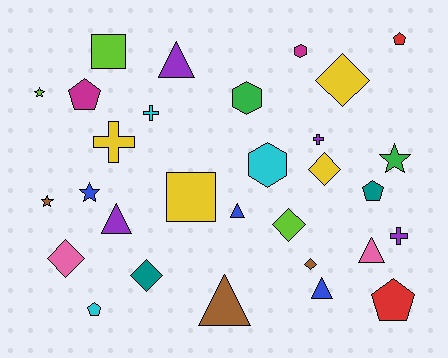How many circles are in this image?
There are no circles.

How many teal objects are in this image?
There are 2 teal objects.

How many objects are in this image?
There are 30 objects.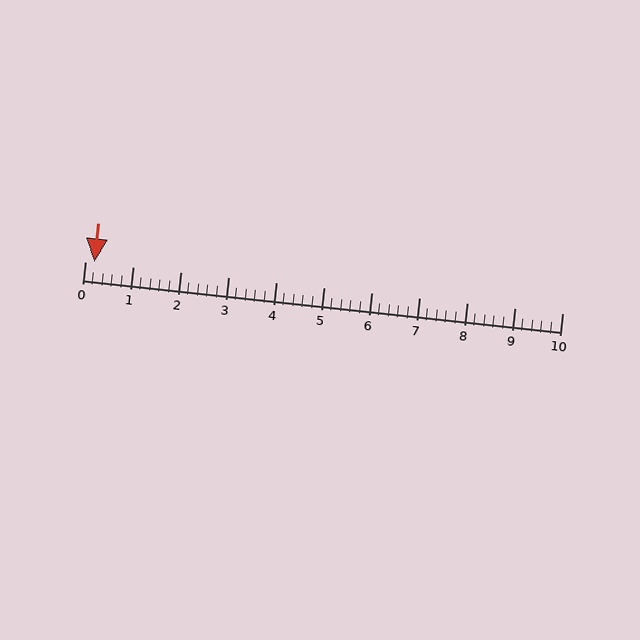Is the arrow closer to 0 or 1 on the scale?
The arrow is closer to 0.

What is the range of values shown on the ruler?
The ruler shows values from 0 to 10.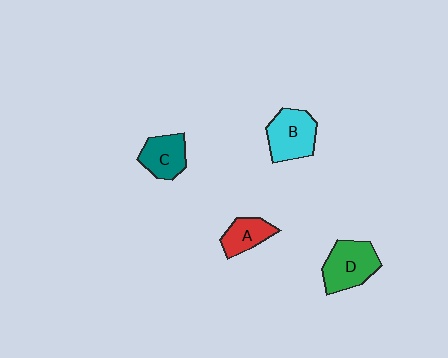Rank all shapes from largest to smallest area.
From largest to smallest: D (green), B (cyan), C (teal), A (red).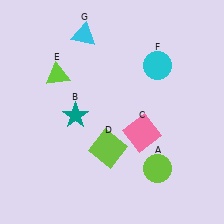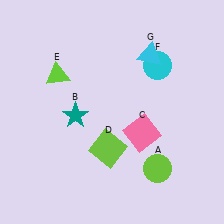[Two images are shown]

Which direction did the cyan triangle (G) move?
The cyan triangle (G) moved right.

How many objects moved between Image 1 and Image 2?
1 object moved between the two images.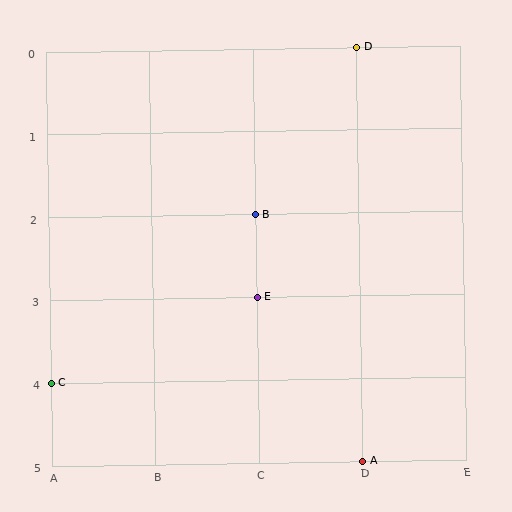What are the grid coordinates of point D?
Point D is at grid coordinates (D, 0).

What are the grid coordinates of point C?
Point C is at grid coordinates (A, 4).